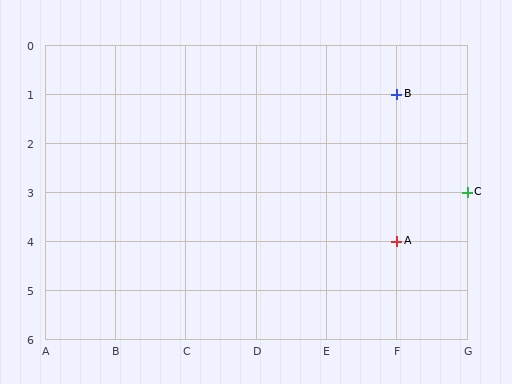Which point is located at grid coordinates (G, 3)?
Point C is at (G, 3).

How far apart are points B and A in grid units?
Points B and A are 3 rows apart.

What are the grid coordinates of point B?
Point B is at grid coordinates (F, 1).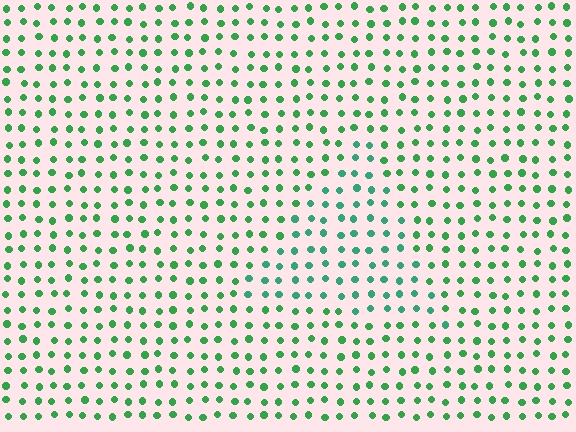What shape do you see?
I see a triangle.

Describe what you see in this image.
The image is filled with small green elements in a uniform arrangement. A triangle-shaped region is visible where the elements are tinted to a slightly different hue, forming a subtle color boundary.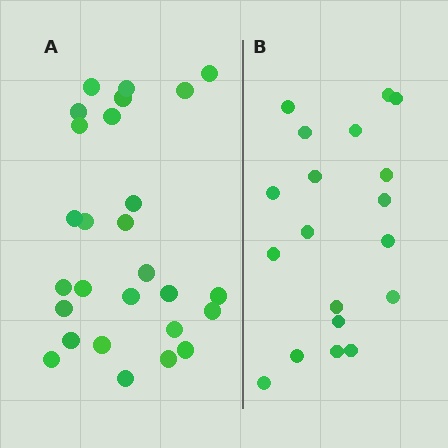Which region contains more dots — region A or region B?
Region A (the left region) has more dots.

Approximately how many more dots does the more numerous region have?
Region A has roughly 8 or so more dots than region B.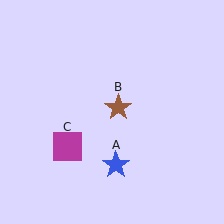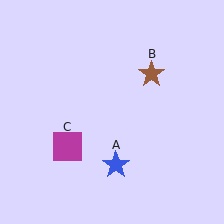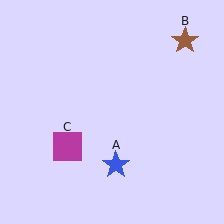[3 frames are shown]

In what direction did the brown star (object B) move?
The brown star (object B) moved up and to the right.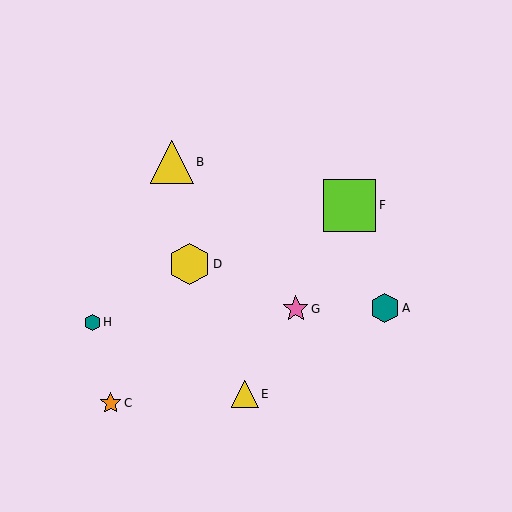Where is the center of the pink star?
The center of the pink star is at (296, 309).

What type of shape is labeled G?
Shape G is a pink star.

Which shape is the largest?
The lime square (labeled F) is the largest.